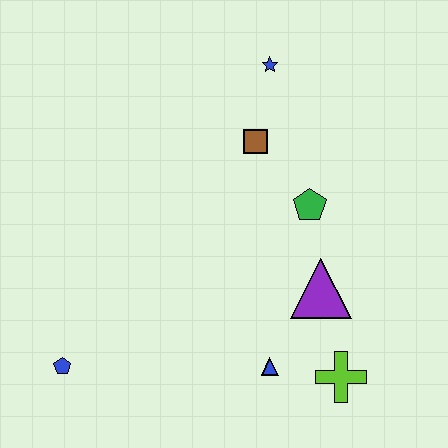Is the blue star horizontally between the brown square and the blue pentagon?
No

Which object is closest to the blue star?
The brown square is closest to the blue star.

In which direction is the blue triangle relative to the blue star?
The blue triangle is below the blue star.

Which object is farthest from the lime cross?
The blue star is farthest from the lime cross.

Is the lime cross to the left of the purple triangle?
No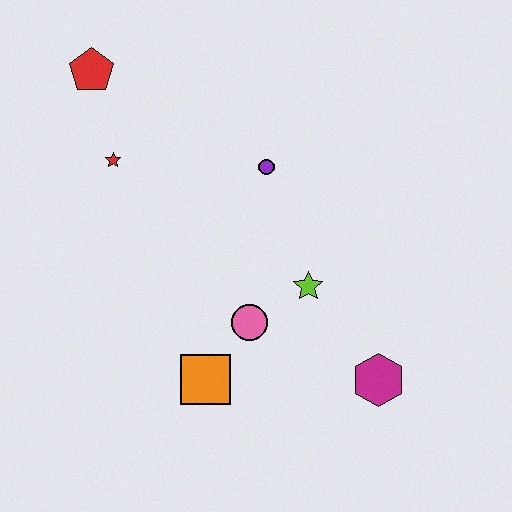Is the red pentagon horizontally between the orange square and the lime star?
No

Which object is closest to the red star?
The red pentagon is closest to the red star.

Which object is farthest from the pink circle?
The red pentagon is farthest from the pink circle.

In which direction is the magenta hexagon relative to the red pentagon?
The magenta hexagon is below the red pentagon.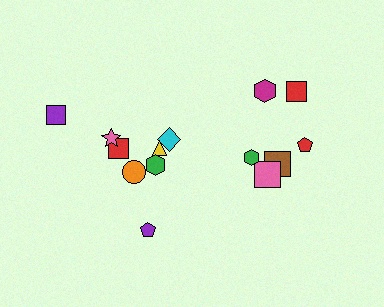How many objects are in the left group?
There are 8 objects.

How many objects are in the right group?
There are 6 objects.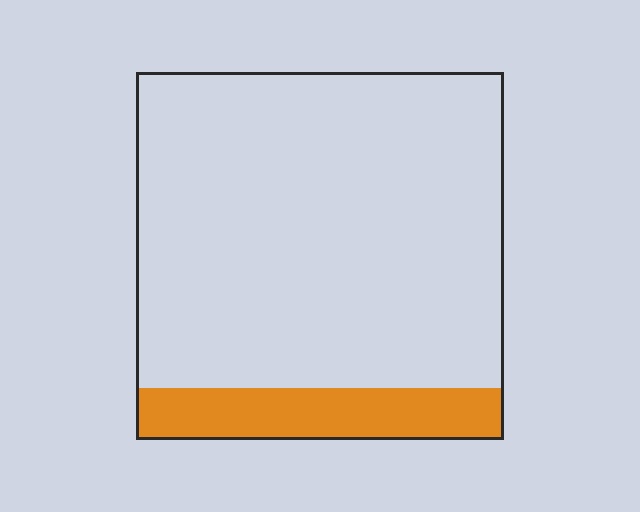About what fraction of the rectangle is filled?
About one eighth (1/8).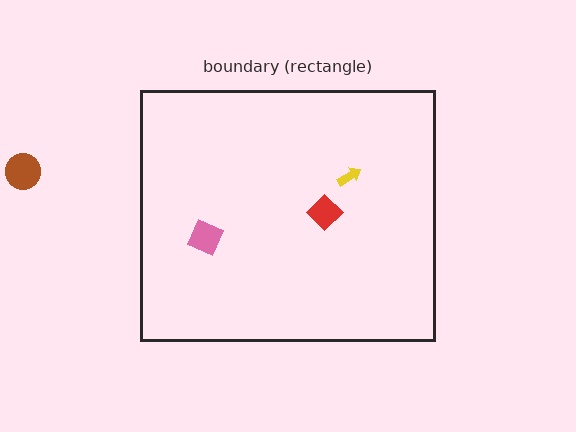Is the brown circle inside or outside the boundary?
Outside.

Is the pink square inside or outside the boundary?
Inside.